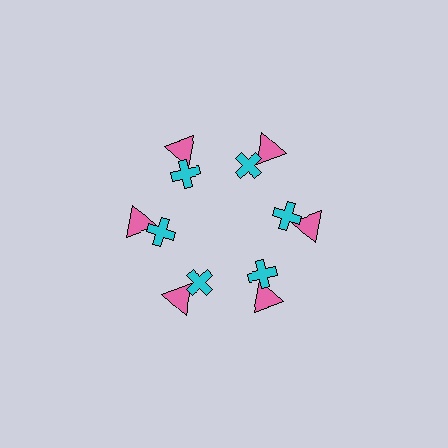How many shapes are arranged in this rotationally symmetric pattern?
There are 12 shapes, arranged in 6 groups of 2.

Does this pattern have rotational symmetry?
Yes, this pattern has 6-fold rotational symmetry. It looks the same after rotating 60 degrees around the center.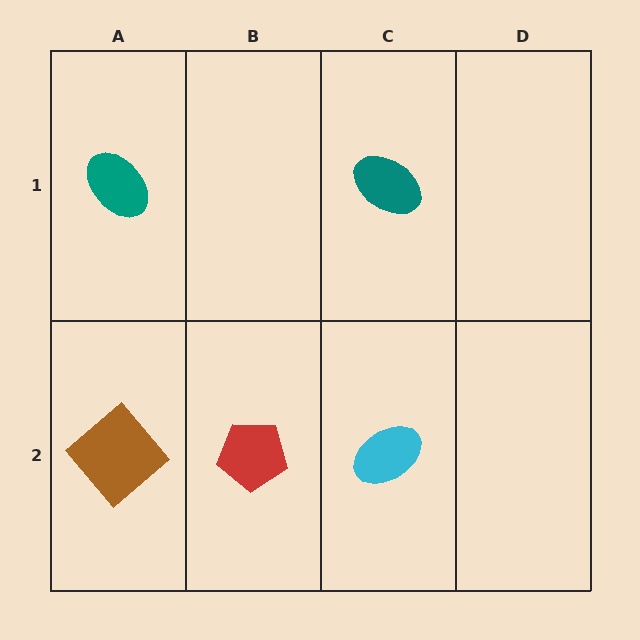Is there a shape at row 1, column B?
No, that cell is empty.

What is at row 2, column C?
A cyan ellipse.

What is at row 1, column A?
A teal ellipse.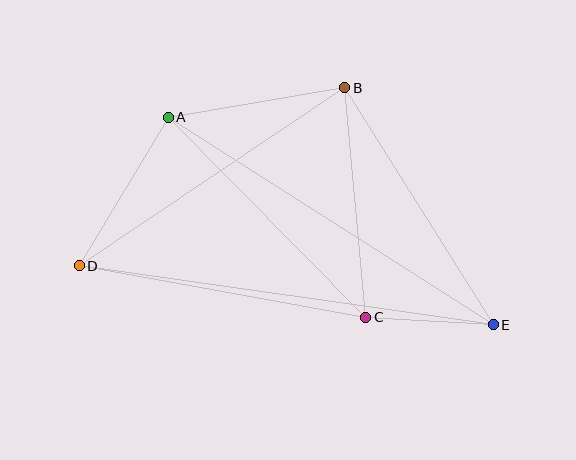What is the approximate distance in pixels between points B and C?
The distance between B and C is approximately 230 pixels.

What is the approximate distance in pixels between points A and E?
The distance between A and E is approximately 385 pixels.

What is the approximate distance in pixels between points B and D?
The distance between B and D is approximately 320 pixels.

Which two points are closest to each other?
Points C and E are closest to each other.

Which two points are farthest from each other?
Points D and E are farthest from each other.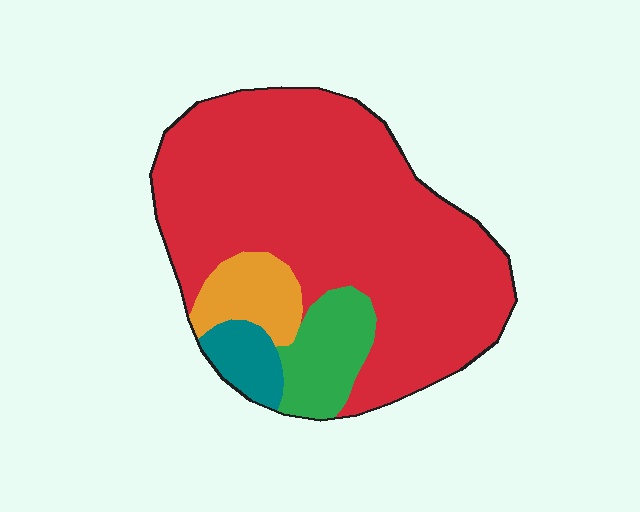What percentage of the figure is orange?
Orange takes up less than a sixth of the figure.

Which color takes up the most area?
Red, at roughly 75%.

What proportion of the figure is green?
Green takes up less than a quarter of the figure.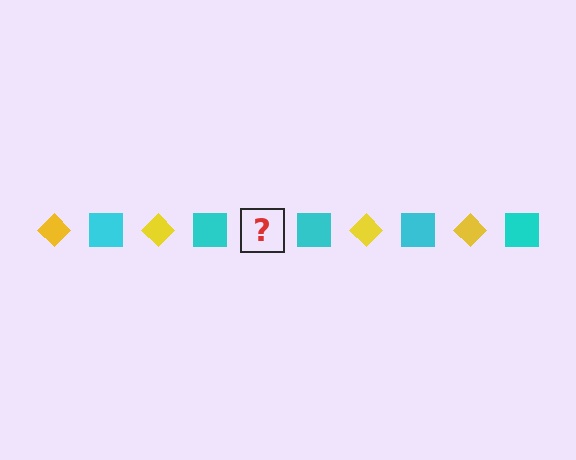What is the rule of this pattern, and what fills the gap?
The rule is that the pattern alternates between yellow diamond and cyan square. The gap should be filled with a yellow diamond.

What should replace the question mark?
The question mark should be replaced with a yellow diamond.